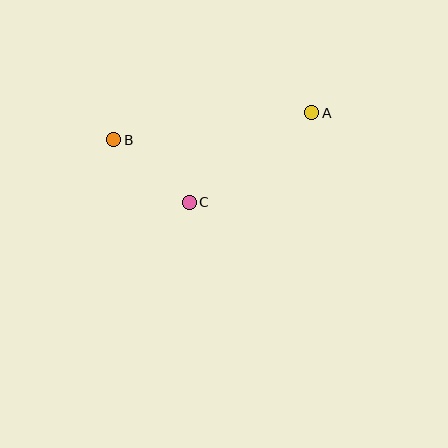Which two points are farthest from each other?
Points A and B are farthest from each other.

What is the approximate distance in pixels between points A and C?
The distance between A and C is approximately 152 pixels.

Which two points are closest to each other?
Points B and C are closest to each other.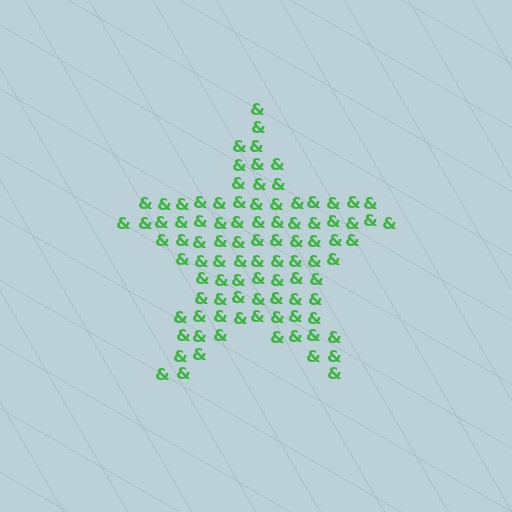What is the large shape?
The large shape is a star.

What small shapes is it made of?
It is made of small ampersands.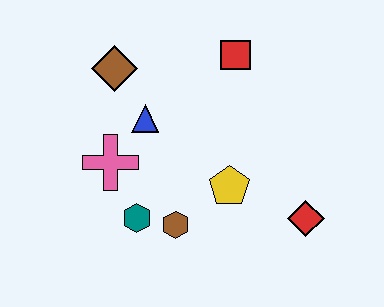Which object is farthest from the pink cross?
The red diamond is farthest from the pink cross.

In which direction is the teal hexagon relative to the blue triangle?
The teal hexagon is below the blue triangle.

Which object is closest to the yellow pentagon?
The brown hexagon is closest to the yellow pentagon.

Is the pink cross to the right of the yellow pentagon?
No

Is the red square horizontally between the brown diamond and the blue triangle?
No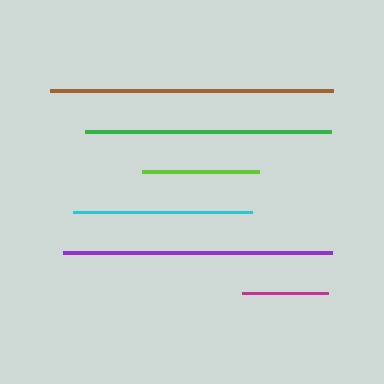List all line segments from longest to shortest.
From longest to shortest: brown, purple, green, cyan, lime, magenta.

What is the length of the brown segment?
The brown segment is approximately 283 pixels long.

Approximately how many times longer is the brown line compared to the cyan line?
The brown line is approximately 1.6 times the length of the cyan line.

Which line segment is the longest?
The brown line is the longest at approximately 283 pixels.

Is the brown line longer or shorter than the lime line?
The brown line is longer than the lime line.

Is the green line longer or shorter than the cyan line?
The green line is longer than the cyan line.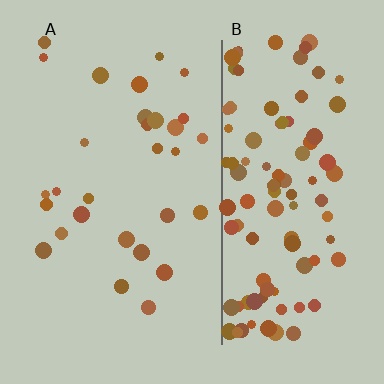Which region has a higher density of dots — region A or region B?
B (the right).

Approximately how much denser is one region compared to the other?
Approximately 3.7× — region B over region A.